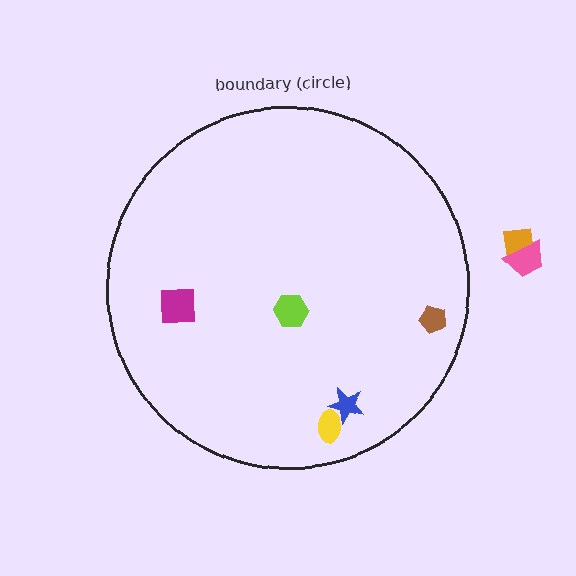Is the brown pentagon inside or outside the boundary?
Inside.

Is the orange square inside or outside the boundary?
Outside.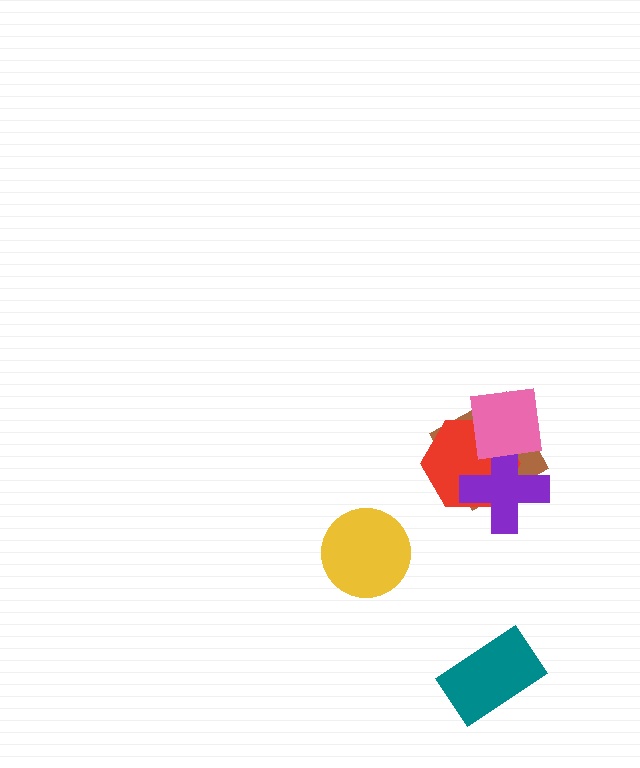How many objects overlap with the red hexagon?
3 objects overlap with the red hexagon.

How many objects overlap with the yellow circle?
0 objects overlap with the yellow circle.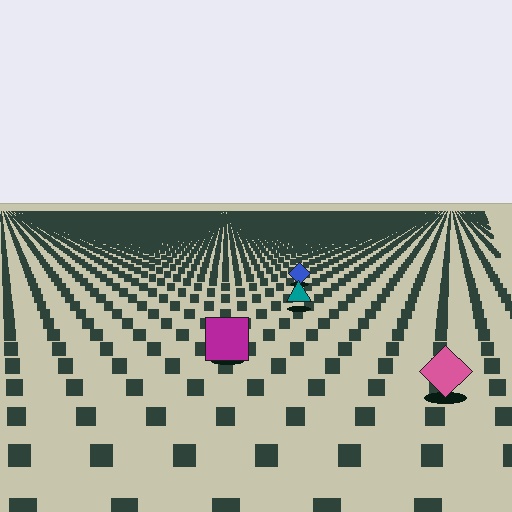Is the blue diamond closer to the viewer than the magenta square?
No. The magenta square is closer — you can tell from the texture gradient: the ground texture is coarser near it.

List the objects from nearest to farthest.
From nearest to farthest: the pink diamond, the magenta square, the teal triangle, the blue diamond.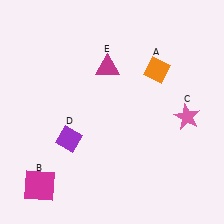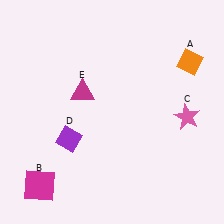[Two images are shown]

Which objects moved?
The objects that moved are: the orange diamond (A), the magenta triangle (E).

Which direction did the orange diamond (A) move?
The orange diamond (A) moved right.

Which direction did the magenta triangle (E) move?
The magenta triangle (E) moved down.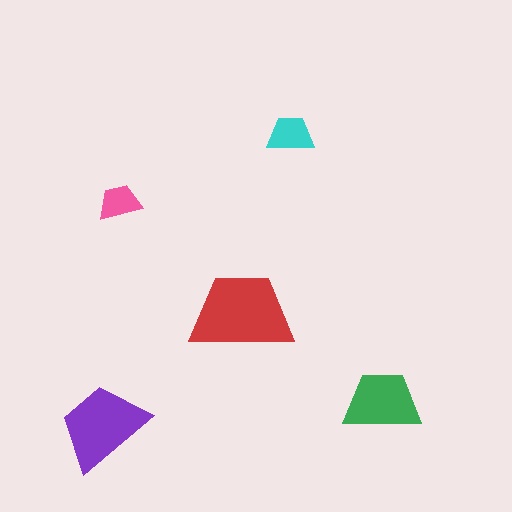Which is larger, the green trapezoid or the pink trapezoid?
The green one.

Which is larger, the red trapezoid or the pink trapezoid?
The red one.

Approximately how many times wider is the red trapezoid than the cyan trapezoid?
About 2 times wider.